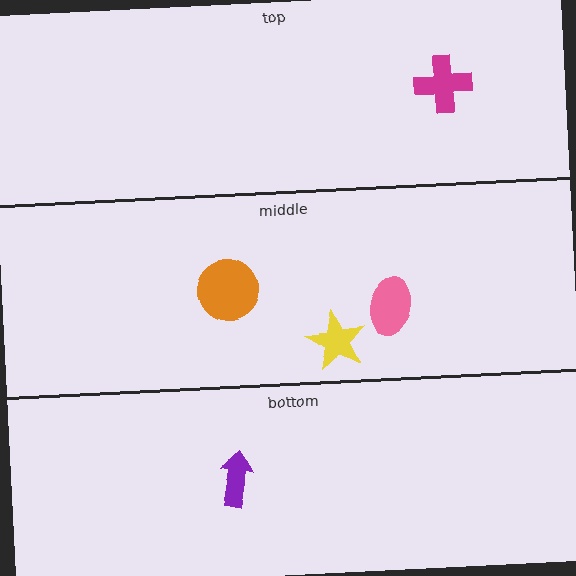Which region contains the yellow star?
The middle region.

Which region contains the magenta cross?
The top region.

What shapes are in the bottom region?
The purple arrow.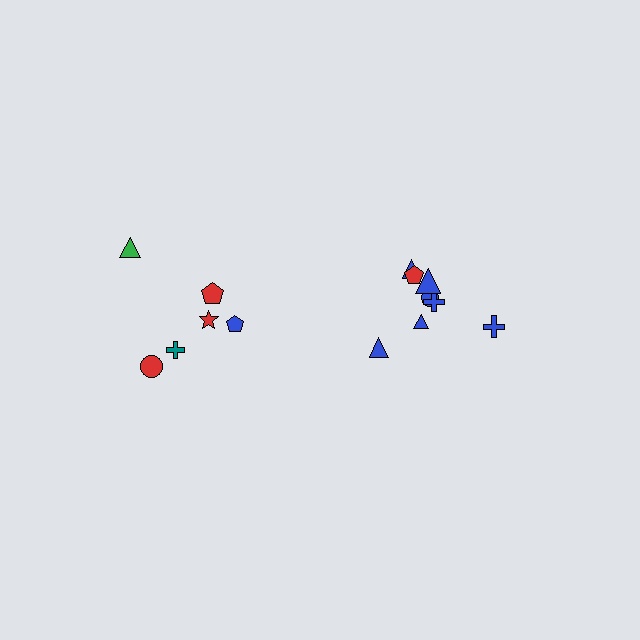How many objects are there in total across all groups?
There are 14 objects.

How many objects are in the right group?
There are 8 objects.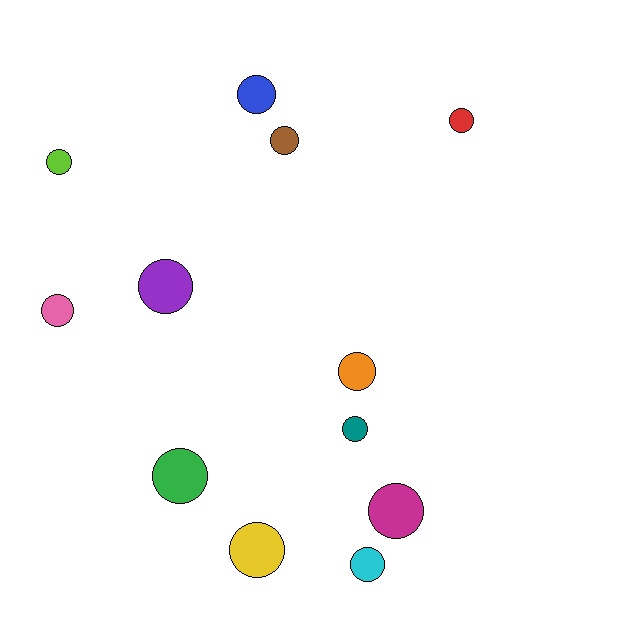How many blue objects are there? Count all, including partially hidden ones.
There is 1 blue object.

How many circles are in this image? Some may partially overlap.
There are 12 circles.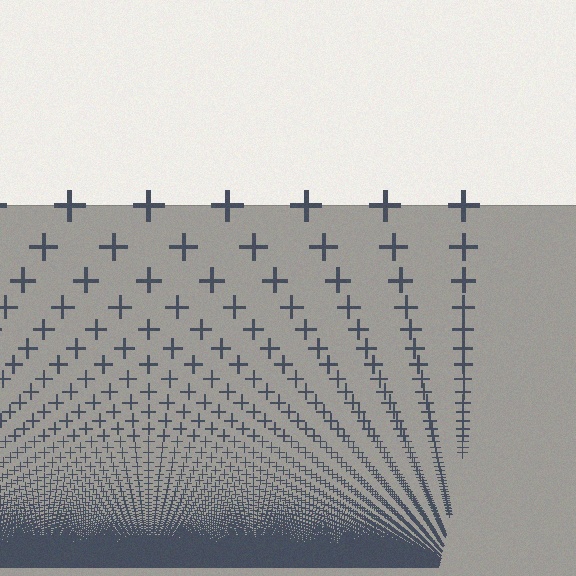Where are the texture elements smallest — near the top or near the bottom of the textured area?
Near the bottom.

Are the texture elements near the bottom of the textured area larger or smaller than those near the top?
Smaller. The gradient is inverted — elements near the bottom are smaller and denser.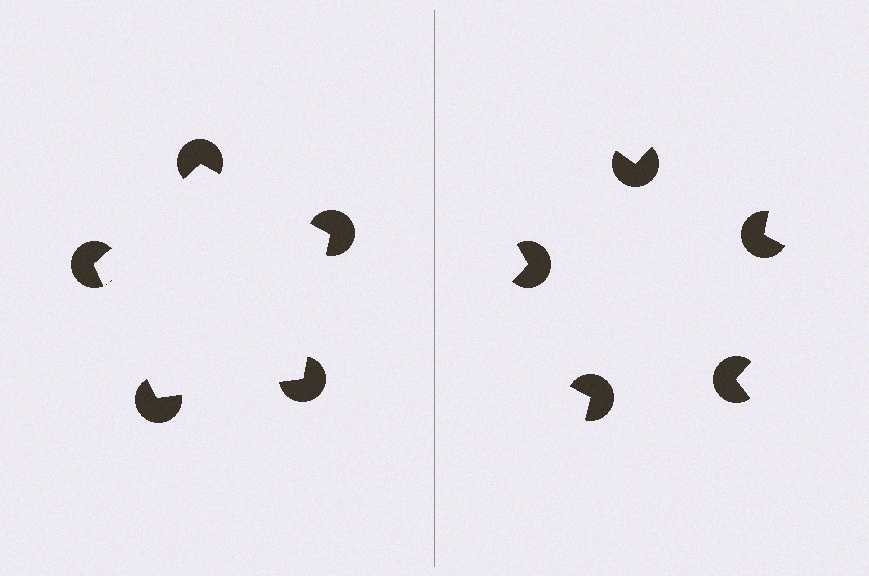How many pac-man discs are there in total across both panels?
10 — 5 on each side.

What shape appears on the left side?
An illusory pentagon.